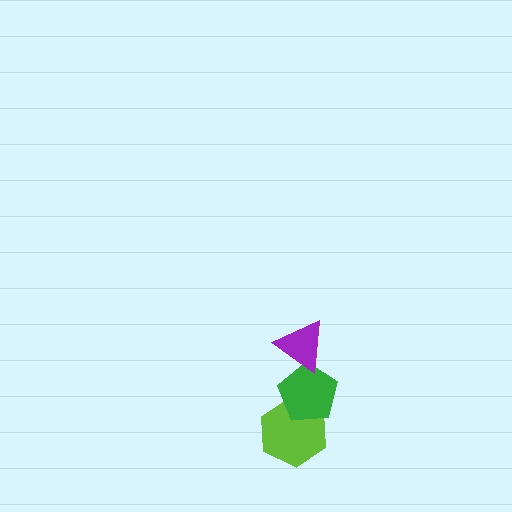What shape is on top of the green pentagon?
The purple triangle is on top of the green pentagon.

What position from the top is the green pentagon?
The green pentagon is 2nd from the top.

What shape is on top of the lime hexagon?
The green pentagon is on top of the lime hexagon.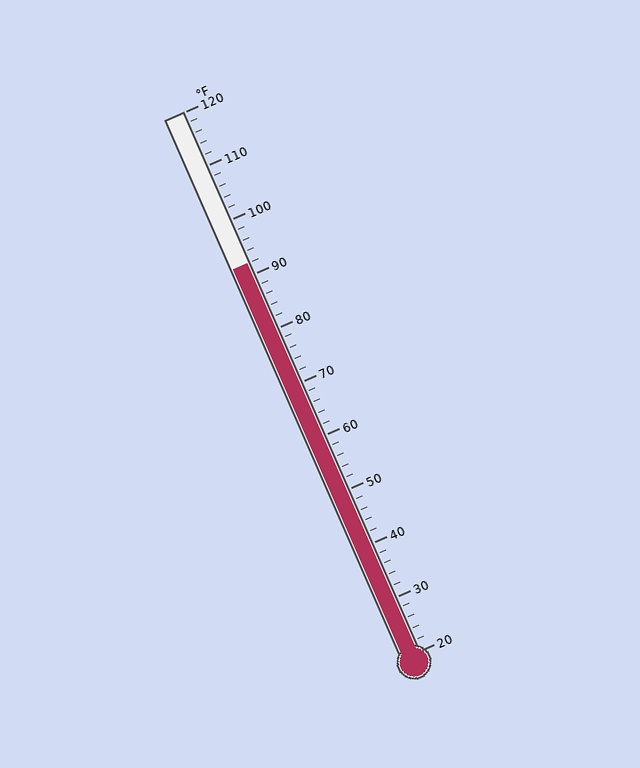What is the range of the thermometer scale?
The thermometer scale ranges from 20°F to 120°F.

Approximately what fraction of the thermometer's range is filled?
The thermometer is filled to approximately 70% of its range.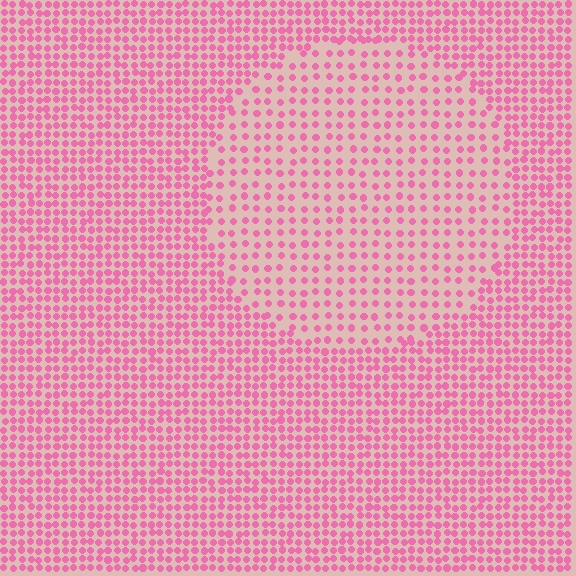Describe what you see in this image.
The image contains small pink elements arranged at two different densities. A circle-shaped region is visible where the elements are less densely packed than the surrounding area.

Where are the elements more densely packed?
The elements are more densely packed outside the circle boundary.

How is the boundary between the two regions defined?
The boundary is defined by a change in element density (approximately 1.9x ratio). All elements are the same color, size, and shape.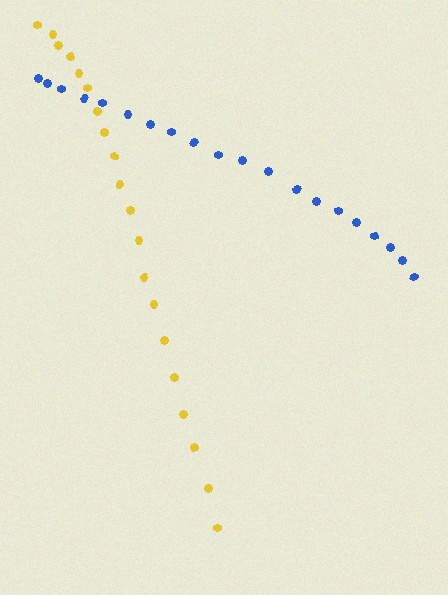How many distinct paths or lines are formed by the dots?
There are 2 distinct paths.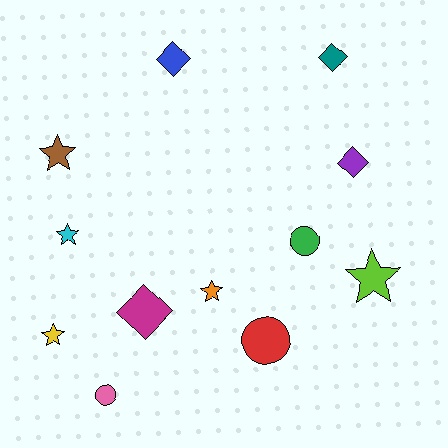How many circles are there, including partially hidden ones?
There are 3 circles.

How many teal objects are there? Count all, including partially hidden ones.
There is 1 teal object.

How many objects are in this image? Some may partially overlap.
There are 12 objects.